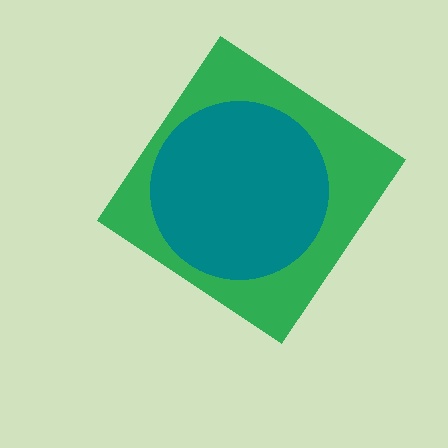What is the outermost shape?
The green diamond.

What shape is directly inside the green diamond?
The teal circle.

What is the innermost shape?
The teal circle.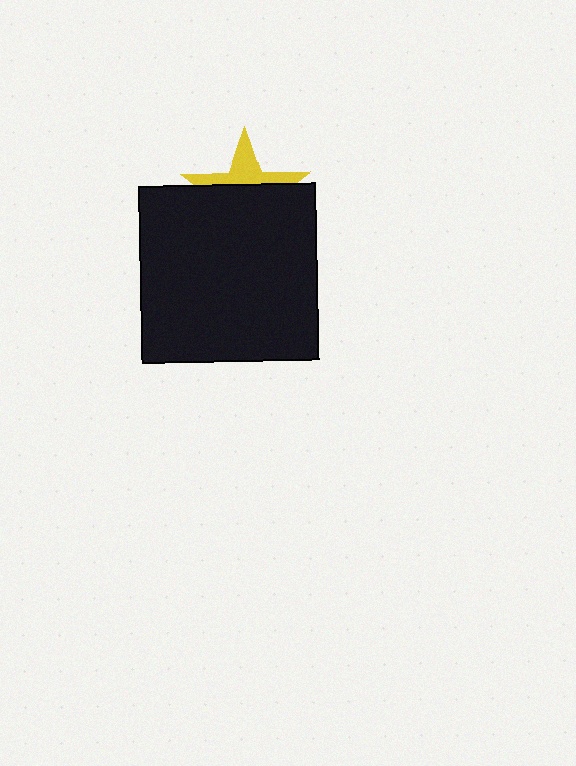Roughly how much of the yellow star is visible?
A small part of it is visible (roughly 38%).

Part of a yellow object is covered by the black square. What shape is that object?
It is a star.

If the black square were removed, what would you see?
You would see the complete yellow star.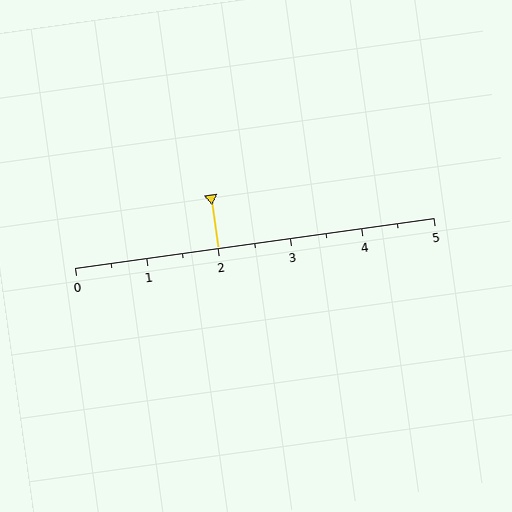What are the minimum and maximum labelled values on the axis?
The axis runs from 0 to 5.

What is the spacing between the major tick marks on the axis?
The major ticks are spaced 1 apart.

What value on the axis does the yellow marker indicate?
The marker indicates approximately 2.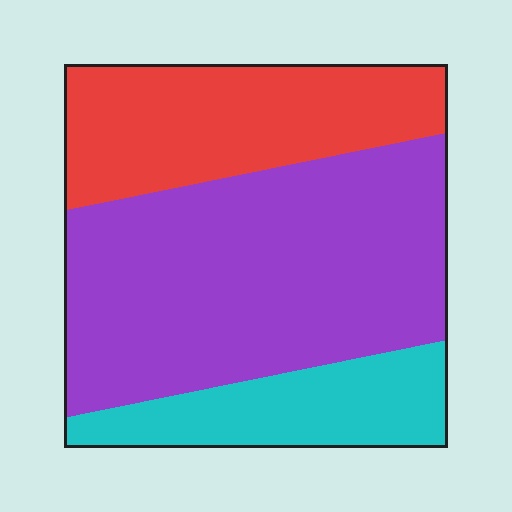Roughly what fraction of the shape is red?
Red takes up about one quarter (1/4) of the shape.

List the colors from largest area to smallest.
From largest to smallest: purple, red, cyan.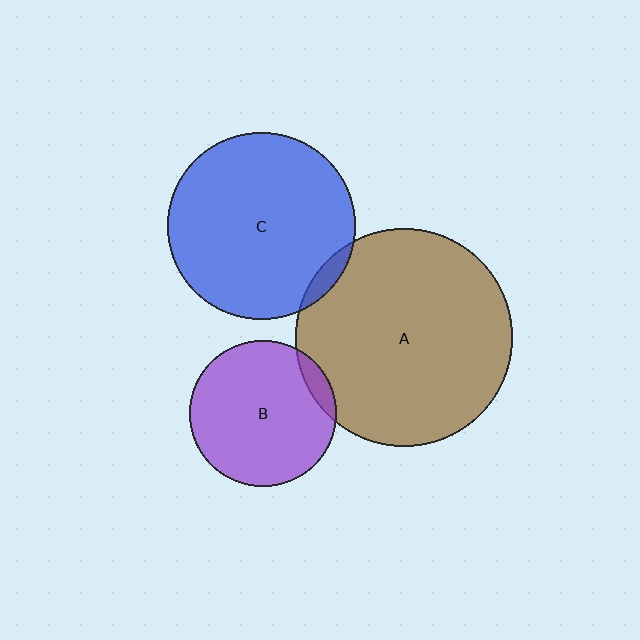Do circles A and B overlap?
Yes.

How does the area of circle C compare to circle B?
Approximately 1.6 times.